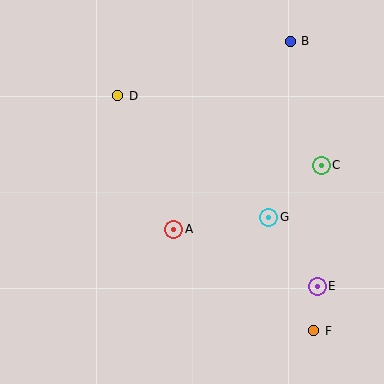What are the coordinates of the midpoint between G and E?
The midpoint between G and E is at (293, 252).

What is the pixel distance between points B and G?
The distance between B and G is 178 pixels.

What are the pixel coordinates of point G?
Point G is at (269, 217).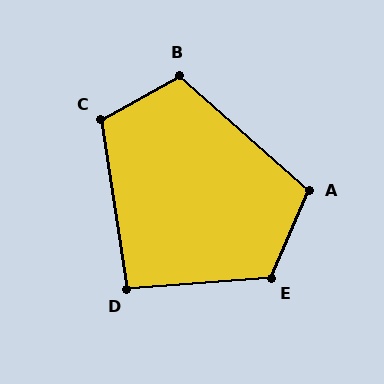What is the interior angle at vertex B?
Approximately 110 degrees (obtuse).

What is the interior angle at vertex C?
Approximately 110 degrees (obtuse).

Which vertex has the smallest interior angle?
D, at approximately 94 degrees.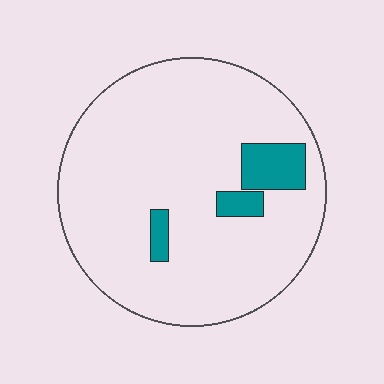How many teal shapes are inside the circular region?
3.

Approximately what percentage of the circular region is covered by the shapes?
Approximately 10%.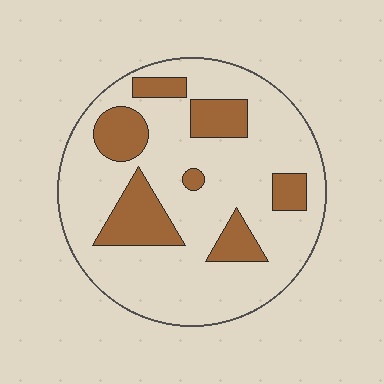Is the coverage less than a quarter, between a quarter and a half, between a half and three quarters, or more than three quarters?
Less than a quarter.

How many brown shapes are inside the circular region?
7.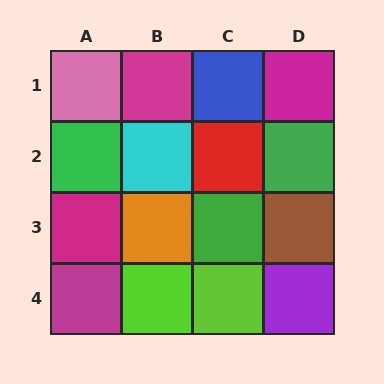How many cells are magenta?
4 cells are magenta.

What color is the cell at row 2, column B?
Cyan.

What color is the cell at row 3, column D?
Brown.